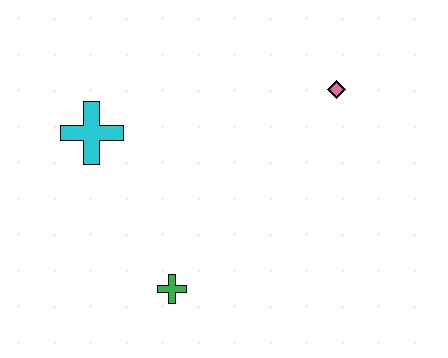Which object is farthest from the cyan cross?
The pink diamond is farthest from the cyan cross.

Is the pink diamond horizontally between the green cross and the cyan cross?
No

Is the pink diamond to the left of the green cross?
No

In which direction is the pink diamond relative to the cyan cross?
The pink diamond is to the right of the cyan cross.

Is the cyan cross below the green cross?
No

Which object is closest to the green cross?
The cyan cross is closest to the green cross.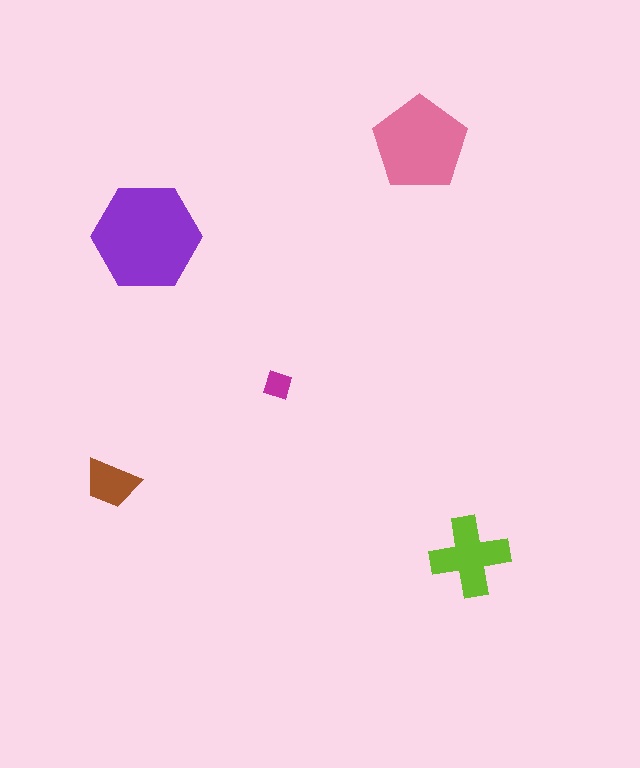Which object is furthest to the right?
The lime cross is rightmost.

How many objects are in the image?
There are 5 objects in the image.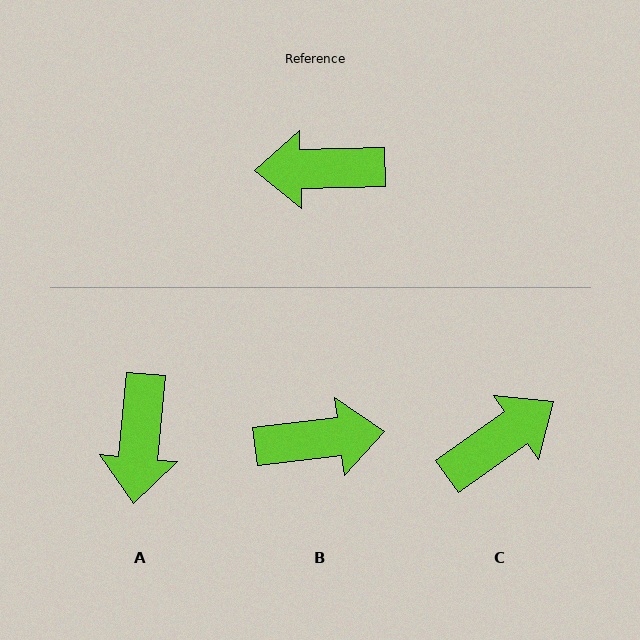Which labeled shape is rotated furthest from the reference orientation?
B, about 175 degrees away.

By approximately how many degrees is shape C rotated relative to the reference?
Approximately 146 degrees clockwise.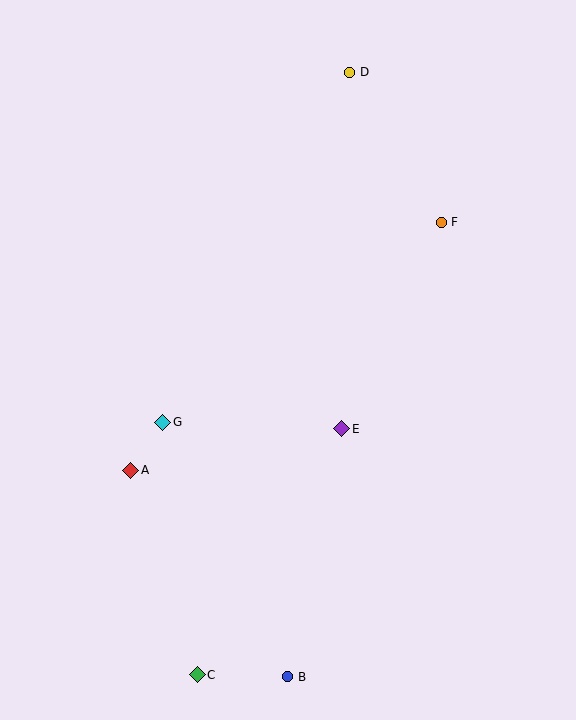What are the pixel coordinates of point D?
Point D is at (350, 72).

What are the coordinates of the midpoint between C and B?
The midpoint between C and B is at (242, 676).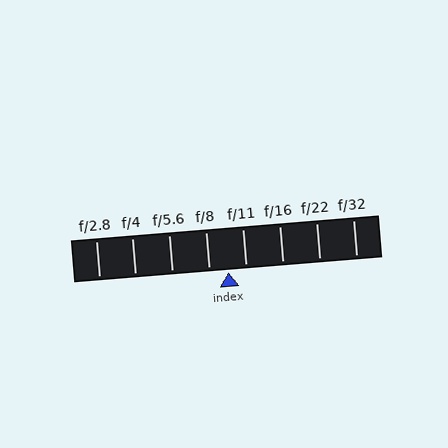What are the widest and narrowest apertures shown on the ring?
The widest aperture shown is f/2.8 and the narrowest is f/32.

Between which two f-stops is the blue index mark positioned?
The index mark is between f/8 and f/11.